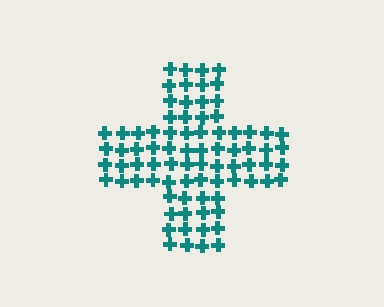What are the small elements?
The small elements are crosses.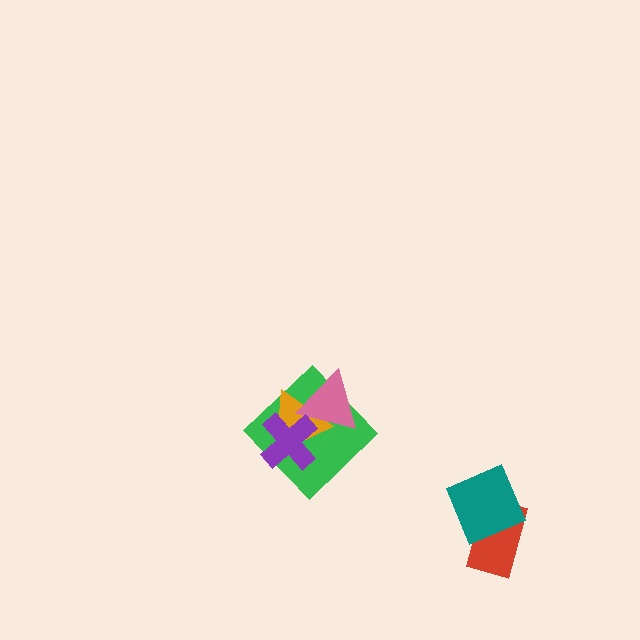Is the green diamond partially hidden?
Yes, it is partially covered by another shape.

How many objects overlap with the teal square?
1 object overlaps with the teal square.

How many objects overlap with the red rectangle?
1 object overlaps with the red rectangle.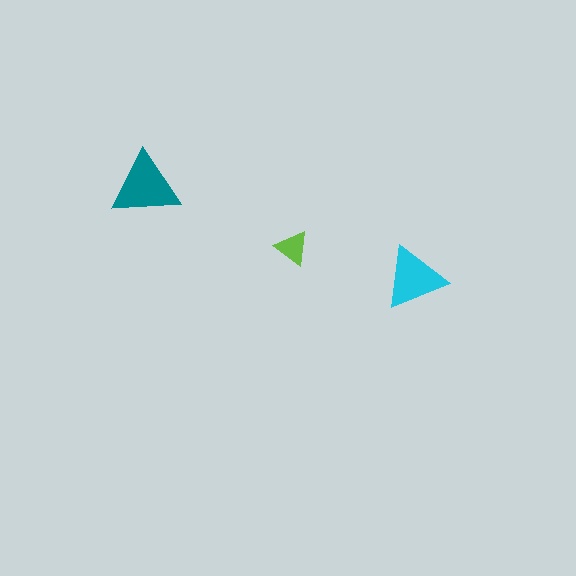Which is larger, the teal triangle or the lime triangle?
The teal one.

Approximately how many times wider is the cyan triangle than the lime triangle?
About 2 times wider.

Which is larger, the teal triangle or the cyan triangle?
The teal one.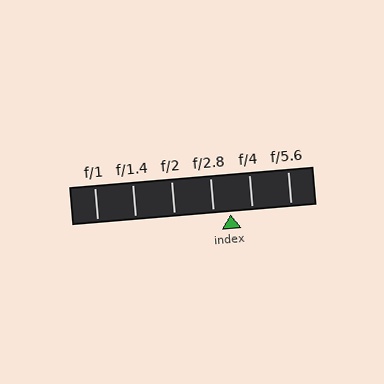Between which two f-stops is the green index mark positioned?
The index mark is between f/2.8 and f/4.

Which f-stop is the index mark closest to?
The index mark is closest to f/2.8.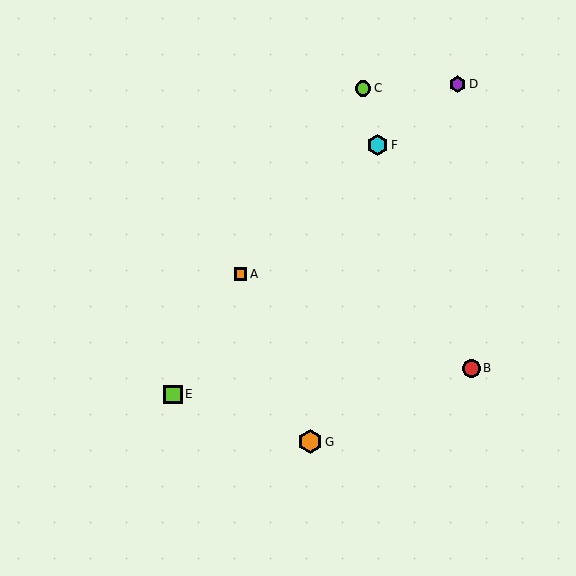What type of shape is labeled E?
Shape E is a lime square.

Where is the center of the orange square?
The center of the orange square is at (240, 274).